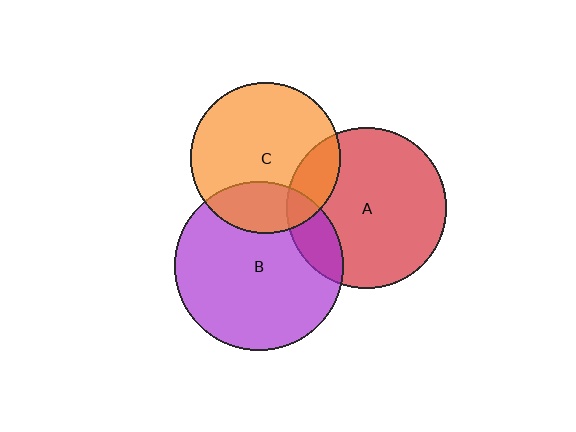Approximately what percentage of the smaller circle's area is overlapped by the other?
Approximately 15%.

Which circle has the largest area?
Circle B (purple).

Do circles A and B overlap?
Yes.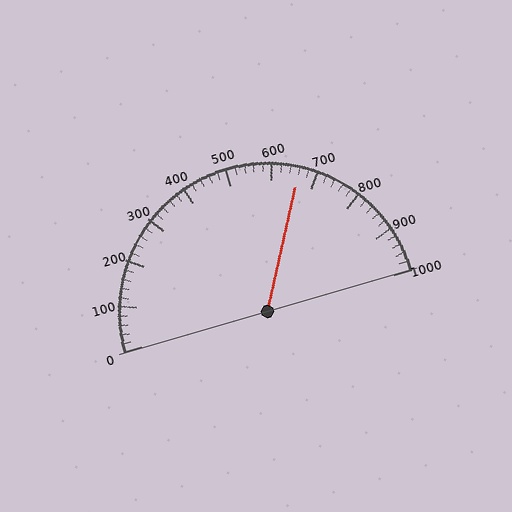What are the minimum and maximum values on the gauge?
The gauge ranges from 0 to 1000.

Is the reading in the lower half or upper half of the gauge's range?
The reading is in the upper half of the range (0 to 1000).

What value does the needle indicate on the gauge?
The needle indicates approximately 660.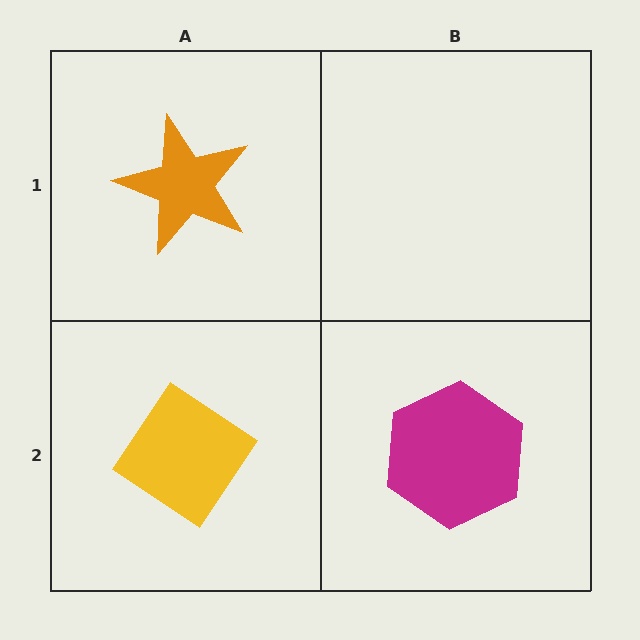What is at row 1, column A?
An orange star.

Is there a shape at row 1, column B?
No, that cell is empty.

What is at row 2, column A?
A yellow diamond.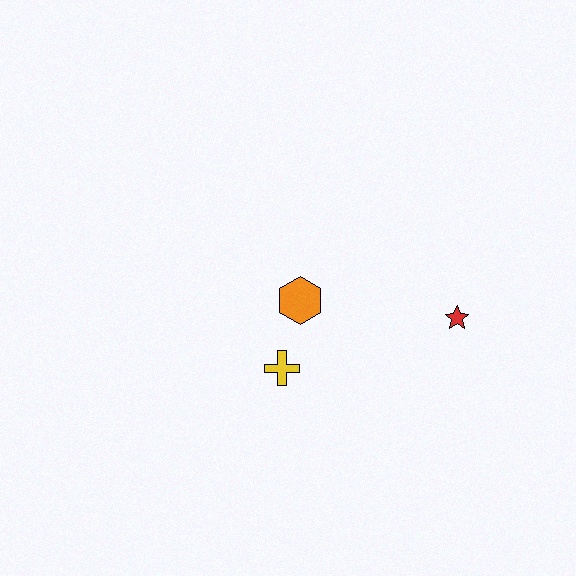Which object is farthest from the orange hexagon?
The red star is farthest from the orange hexagon.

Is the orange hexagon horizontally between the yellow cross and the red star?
Yes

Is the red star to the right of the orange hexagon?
Yes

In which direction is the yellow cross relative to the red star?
The yellow cross is to the left of the red star.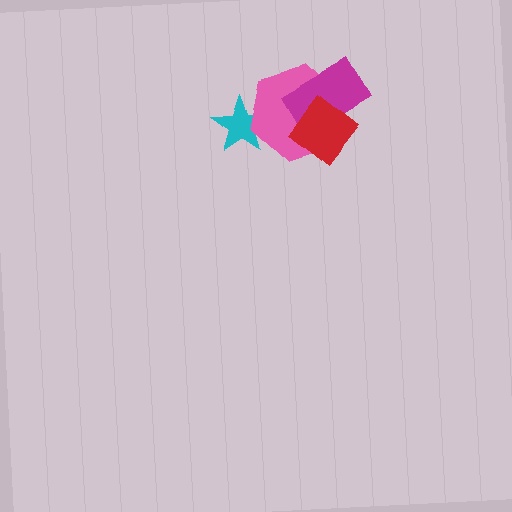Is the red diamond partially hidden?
No, no other shape covers it.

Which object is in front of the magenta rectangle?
The red diamond is in front of the magenta rectangle.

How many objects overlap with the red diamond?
2 objects overlap with the red diamond.